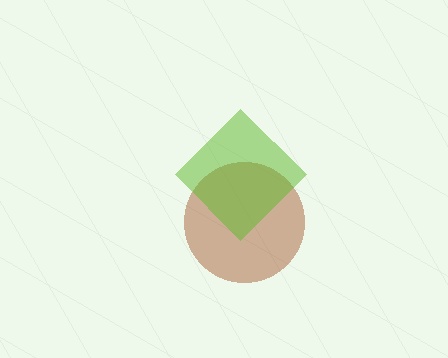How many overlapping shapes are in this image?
There are 2 overlapping shapes in the image.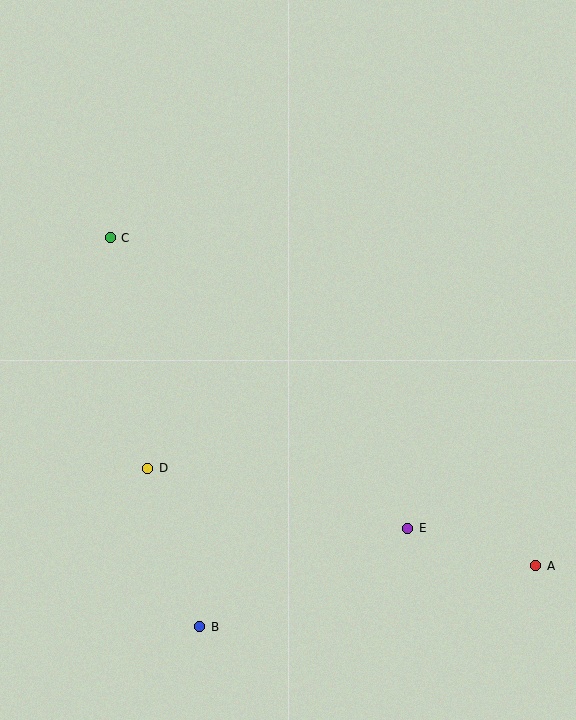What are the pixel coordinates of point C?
Point C is at (110, 238).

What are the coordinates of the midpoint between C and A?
The midpoint between C and A is at (323, 402).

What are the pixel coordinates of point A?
Point A is at (536, 566).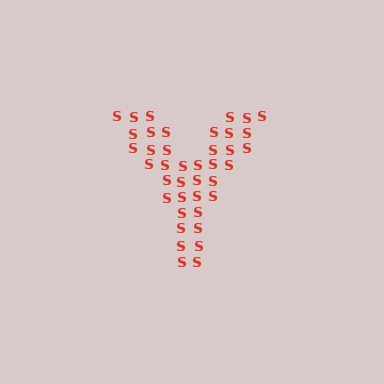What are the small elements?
The small elements are letter S's.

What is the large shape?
The large shape is the letter Y.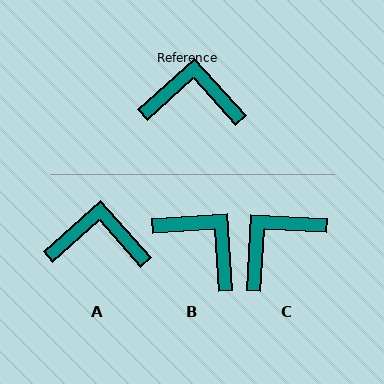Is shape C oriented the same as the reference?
No, it is off by about 45 degrees.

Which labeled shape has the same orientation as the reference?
A.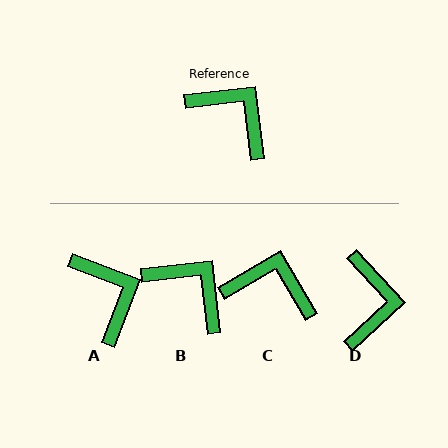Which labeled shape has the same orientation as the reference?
B.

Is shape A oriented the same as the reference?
No, it is off by about 28 degrees.